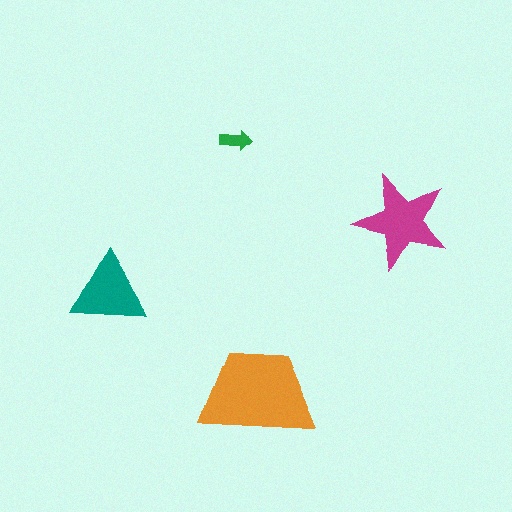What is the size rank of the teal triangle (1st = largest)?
3rd.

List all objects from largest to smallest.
The orange trapezoid, the magenta star, the teal triangle, the green arrow.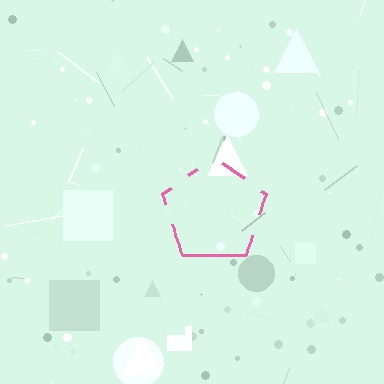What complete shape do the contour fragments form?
The contour fragments form a pentagon.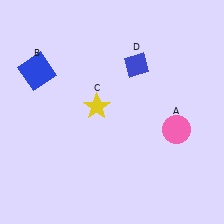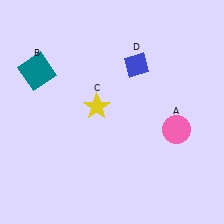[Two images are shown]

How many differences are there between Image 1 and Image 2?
There is 1 difference between the two images.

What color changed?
The square (B) changed from blue in Image 1 to teal in Image 2.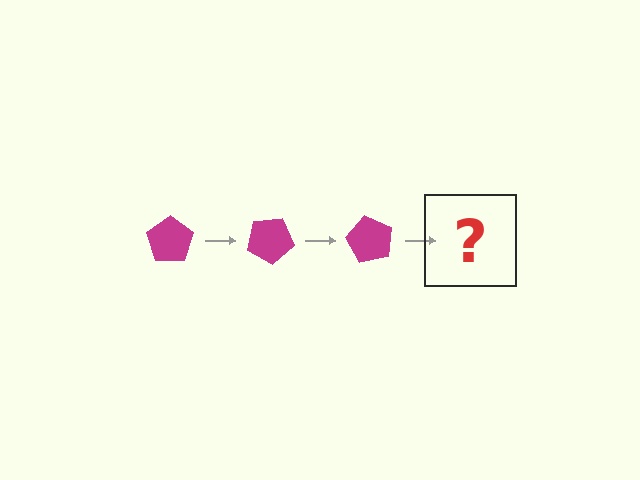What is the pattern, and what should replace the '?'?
The pattern is that the pentagon rotates 30 degrees each step. The '?' should be a magenta pentagon rotated 90 degrees.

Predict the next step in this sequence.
The next step is a magenta pentagon rotated 90 degrees.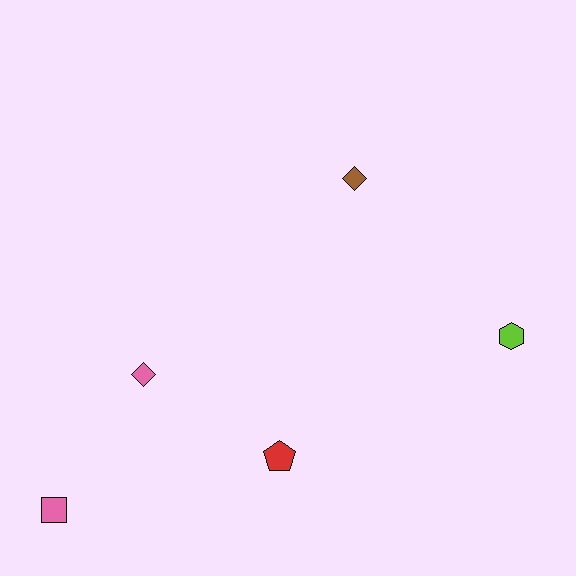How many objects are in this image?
There are 5 objects.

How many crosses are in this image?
There are no crosses.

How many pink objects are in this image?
There are 2 pink objects.